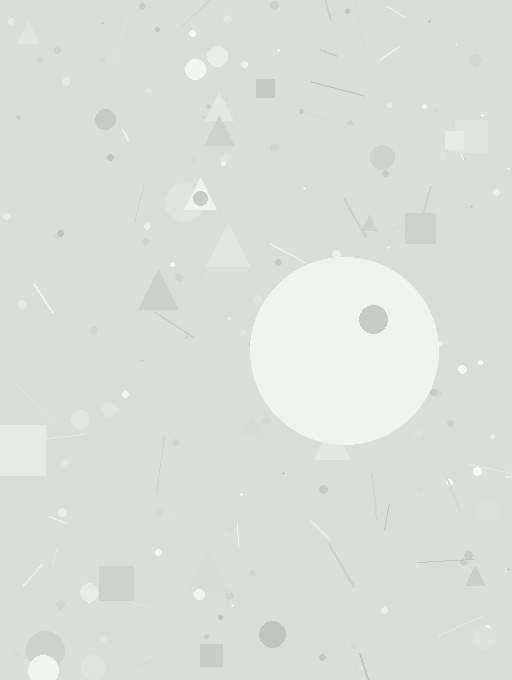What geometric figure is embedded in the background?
A circle is embedded in the background.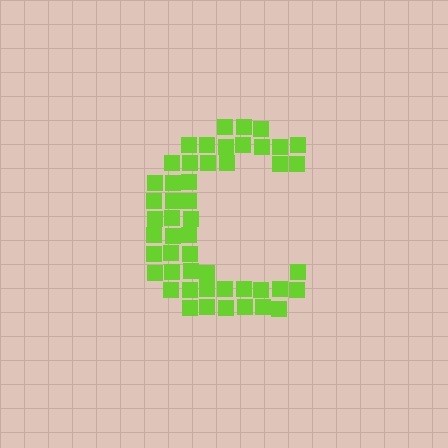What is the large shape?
The large shape is the letter C.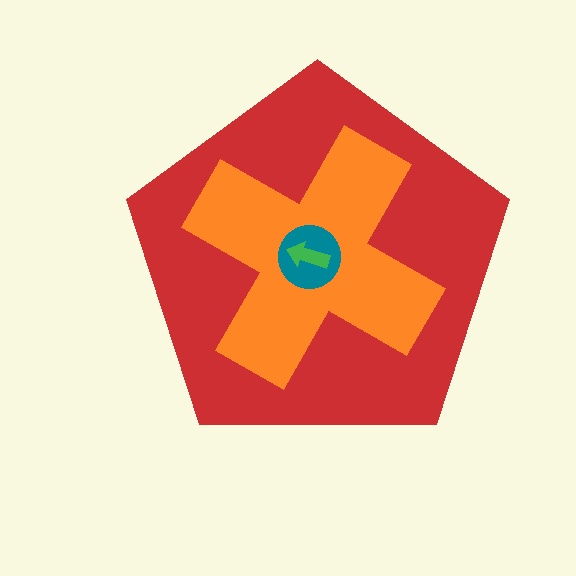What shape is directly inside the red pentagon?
The orange cross.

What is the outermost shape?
The red pentagon.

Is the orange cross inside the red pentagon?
Yes.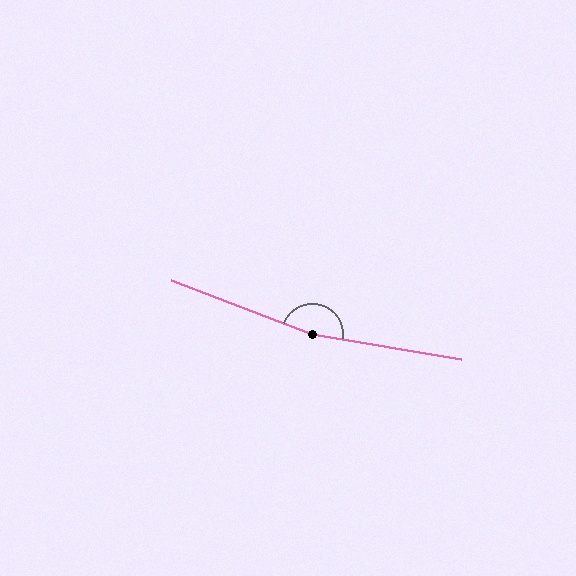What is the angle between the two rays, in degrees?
Approximately 169 degrees.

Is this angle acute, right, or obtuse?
It is obtuse.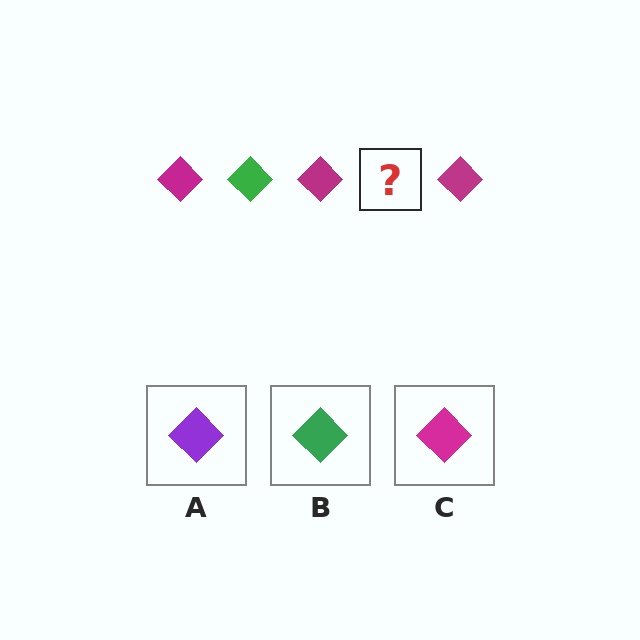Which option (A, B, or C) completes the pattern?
B.